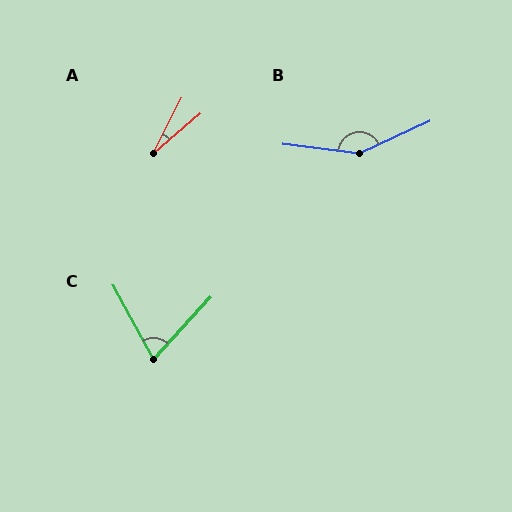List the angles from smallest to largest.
A (23°), C (71°), B (148°).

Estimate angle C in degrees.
Approximately 71 degrees.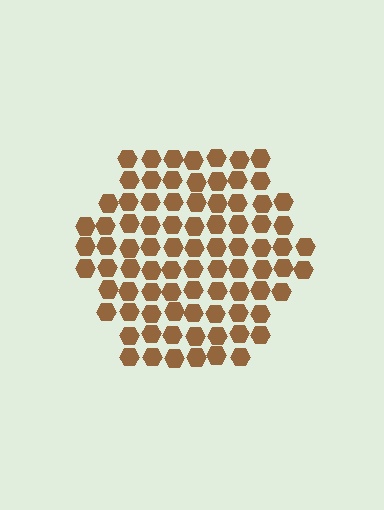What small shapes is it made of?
It is made of small hexagons.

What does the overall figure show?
The overall figure shows a hexagon.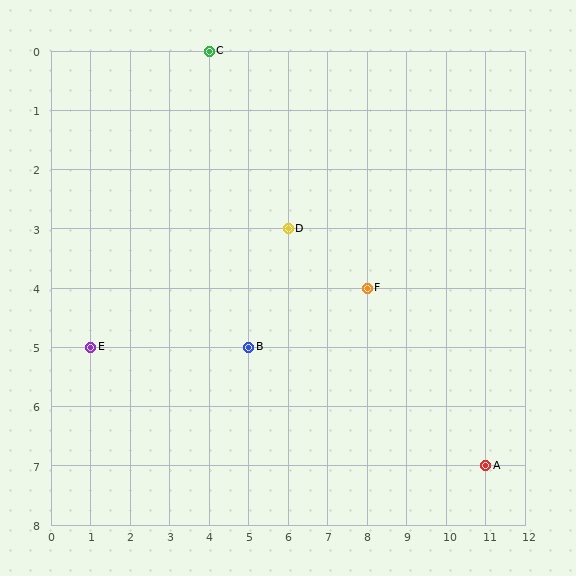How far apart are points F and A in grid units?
Points F and A are 3 columns and 3 rows apart (about 4.2 grid units diagonally).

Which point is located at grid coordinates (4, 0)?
Point C is at (4, 0).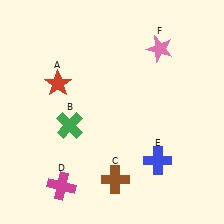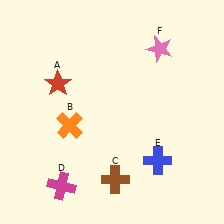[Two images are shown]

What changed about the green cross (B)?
In Image 1, B is green. In Image 2, it changed to orange.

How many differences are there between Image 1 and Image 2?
There is 1 difference between the two images.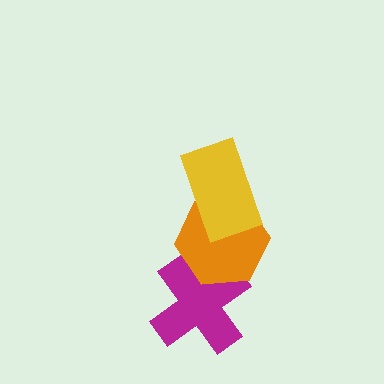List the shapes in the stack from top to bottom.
From top to bottom: the yellow rectangle, the orange hexagon, the magenta cross.